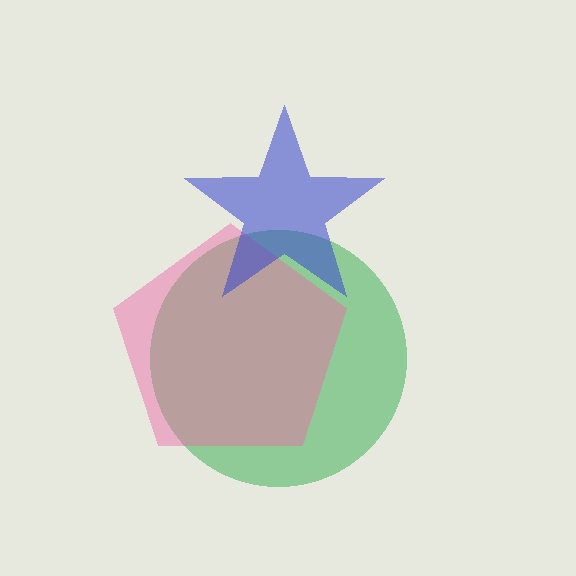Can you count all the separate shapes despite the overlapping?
Yes, there are 3 separate shapes.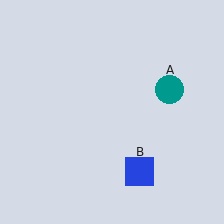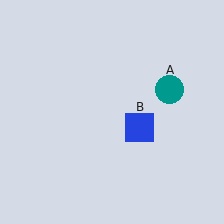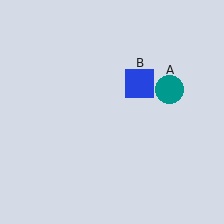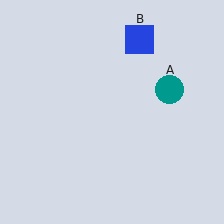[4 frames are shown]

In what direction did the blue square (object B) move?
The blue square (object B) moved up.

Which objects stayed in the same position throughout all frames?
Teal circle (object A) remained stationary.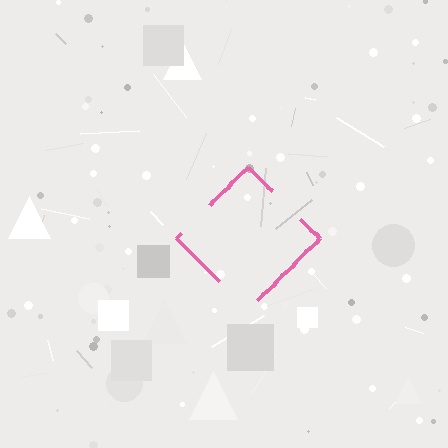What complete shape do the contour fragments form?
The contour fragments form a diamond.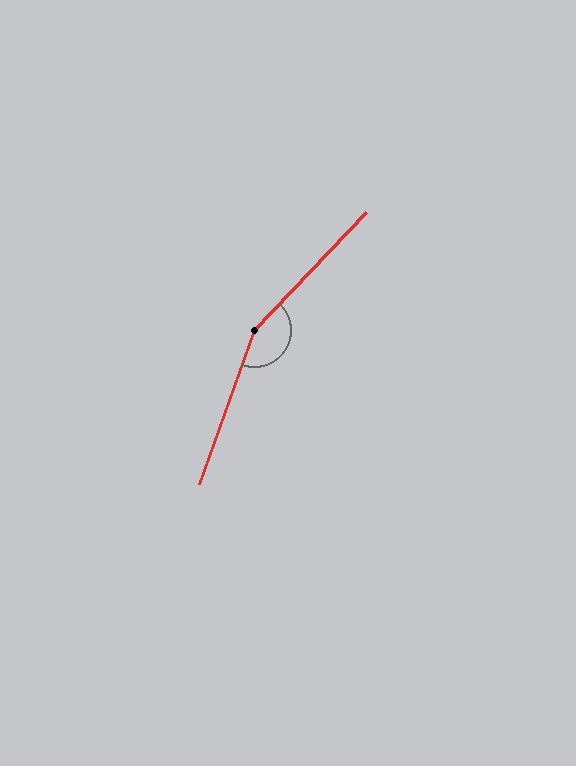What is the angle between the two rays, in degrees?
Approximately 156 degrees.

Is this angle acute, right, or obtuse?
It is obtuse.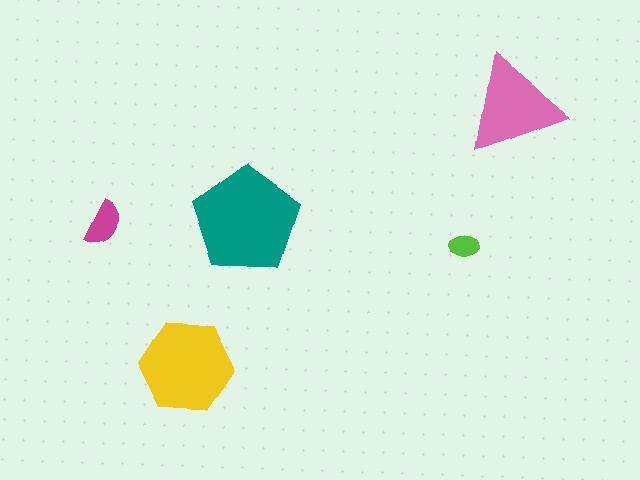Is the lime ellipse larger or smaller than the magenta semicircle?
Smaller.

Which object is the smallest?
The lime ellipse.